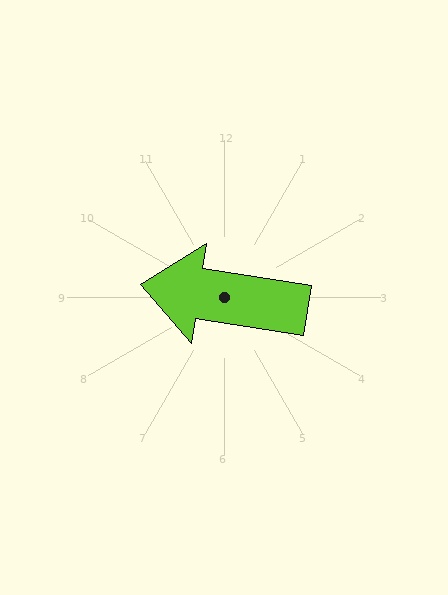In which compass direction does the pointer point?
West.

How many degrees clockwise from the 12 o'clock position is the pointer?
Approximately 279 degrees.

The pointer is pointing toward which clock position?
Roughly 9 o'clock.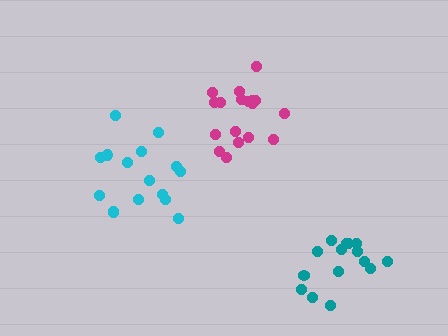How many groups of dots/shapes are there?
There are 3 groups.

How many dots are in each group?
Group 1: 18 dots, Group 2: 15 dots, Group 3: 16 dots (49 total).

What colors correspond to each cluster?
The clusters are colored: magenta, teal, cyan.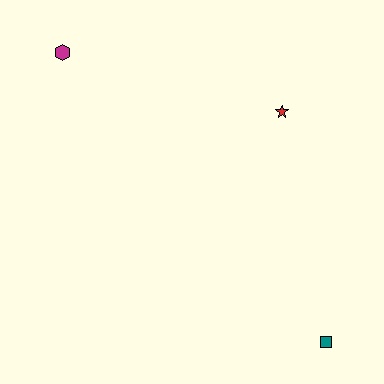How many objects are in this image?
There are 3 objects.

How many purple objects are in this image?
There are no purple objects.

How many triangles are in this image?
There are no triangles.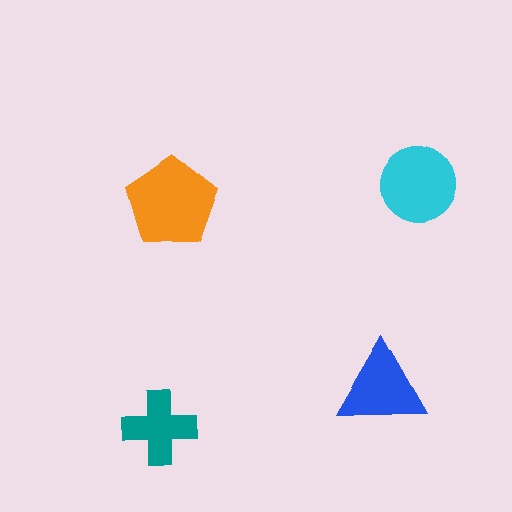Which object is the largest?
The orange pentagon.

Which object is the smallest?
The teal cross.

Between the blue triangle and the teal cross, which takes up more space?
The blue triangle.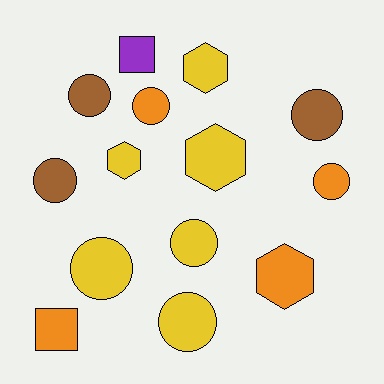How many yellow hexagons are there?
There are 3 yellow hexagons.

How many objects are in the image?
There are 14 objects.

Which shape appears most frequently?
Circle, with 8 objects.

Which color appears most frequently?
Yellow, with 6 objects.